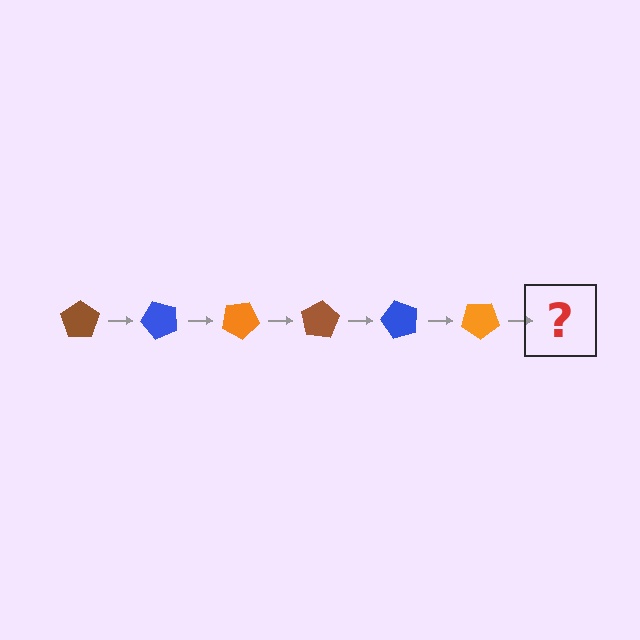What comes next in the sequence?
The next element should be a brown pentagon, rotated 300 degrees from the start.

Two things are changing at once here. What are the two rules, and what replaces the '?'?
The two rules are that it rotates 50 degrees each step and the color cycles through brown, blue, and orange. The '?' should be a brown pentagon, rotated 300 degrees from the start.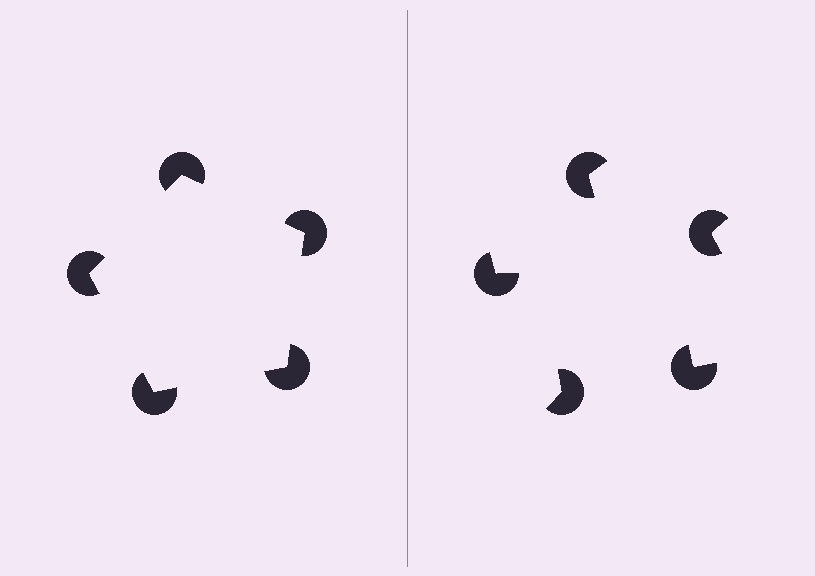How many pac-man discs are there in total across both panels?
10 — 5 on each side.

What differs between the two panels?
The pac-man discs are positioned identically on both sides; only the wedge orientations differ. On the left they align to a pentagon; on the right they are misaligned.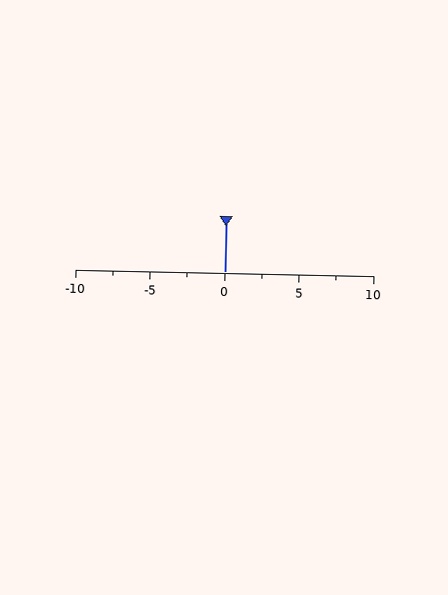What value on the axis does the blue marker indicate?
The marker indicates approximately 0.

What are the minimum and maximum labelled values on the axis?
The axis runs from -10 to 10.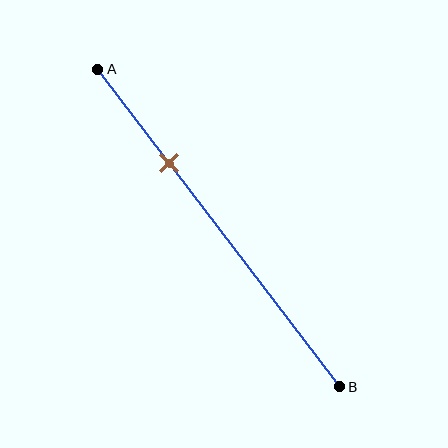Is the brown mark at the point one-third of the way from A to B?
No, the mark is at about 30% from A, not at the 33% one-third point.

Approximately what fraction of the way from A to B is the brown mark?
The brown mark is approximately 30% of the way from A to B.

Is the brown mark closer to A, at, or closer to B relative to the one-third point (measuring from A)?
The brown mark is closer to point A than the one-third point of segment AB.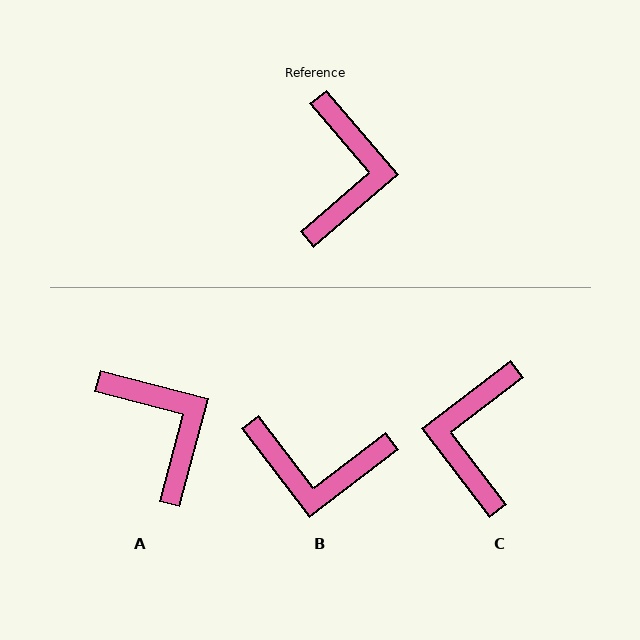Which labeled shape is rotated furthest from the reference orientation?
C, about 177 degrees away.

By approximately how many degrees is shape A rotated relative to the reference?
Approximately 35 degrees counter-clockwise.